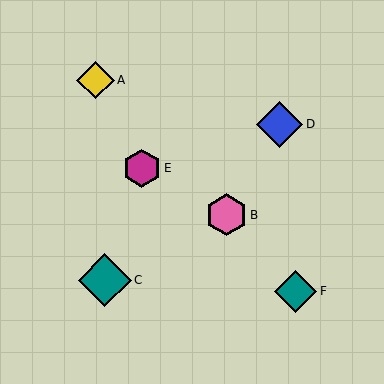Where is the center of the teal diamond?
The center of the teal diamond is at (295, 291).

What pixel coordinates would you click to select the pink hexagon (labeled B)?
Click at (226, 215) to select the pink hexagon B.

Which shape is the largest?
The teal diamond (labeled C) is the largest.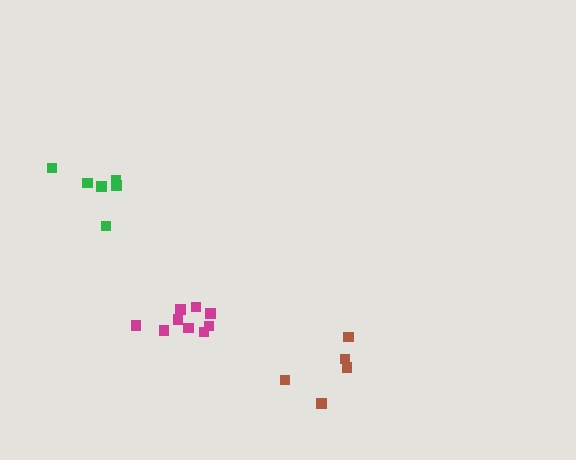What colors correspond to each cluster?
The clusters are colored: green, magenta, brown.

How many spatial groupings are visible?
There are 3 spatial groupings.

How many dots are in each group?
Group 1: 6 dots, Group 2: 9 dots, Group 3: 5 dots (20 total).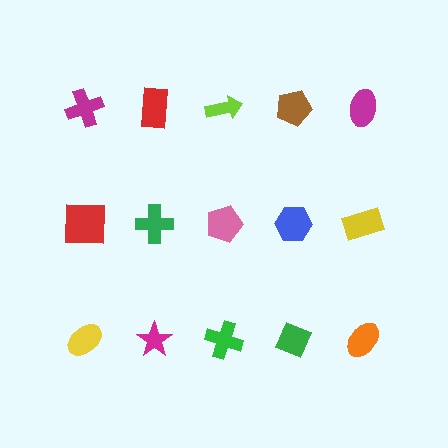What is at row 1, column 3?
A lime arrow.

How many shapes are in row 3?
5 shapes.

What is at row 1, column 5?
A magenta ellipse.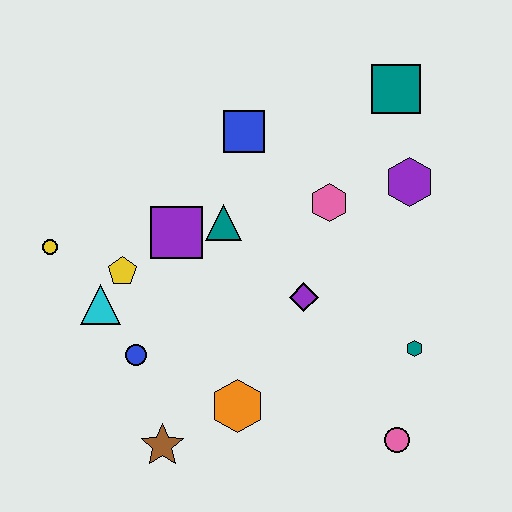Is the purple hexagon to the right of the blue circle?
Yes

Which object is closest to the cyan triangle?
The yellow pentagon is closest to the cyan triangle.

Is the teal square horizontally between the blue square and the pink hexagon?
No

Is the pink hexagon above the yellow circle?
Yes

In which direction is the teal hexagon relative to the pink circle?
The teal hexagon is above the pink circle.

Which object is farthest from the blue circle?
The teal square is farthest from the blue circle.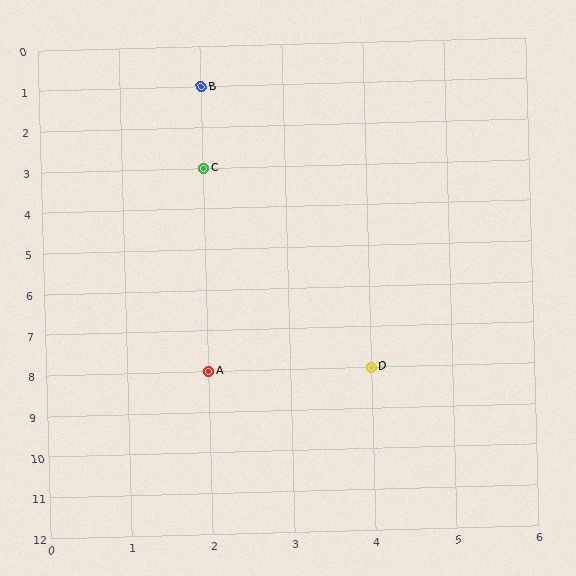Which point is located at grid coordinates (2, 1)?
Point B is at (2, 1).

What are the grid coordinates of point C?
Point C is at grid coordinates (2, 3).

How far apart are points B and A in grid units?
Points B and A are 7 rows apart.